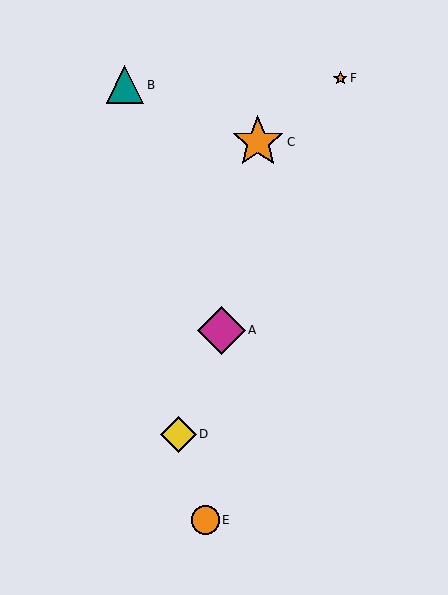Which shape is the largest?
The orange star (labeled C) is the largest.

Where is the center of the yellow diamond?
The center of the yellow diamond is at (178, 434).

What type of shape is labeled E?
Shape E is an orange circle.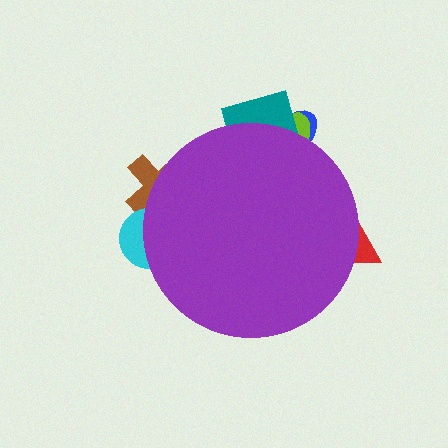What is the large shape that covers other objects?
A purple circle.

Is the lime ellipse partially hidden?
Yes, the lime ellipse is partially hidden behind the purple circle.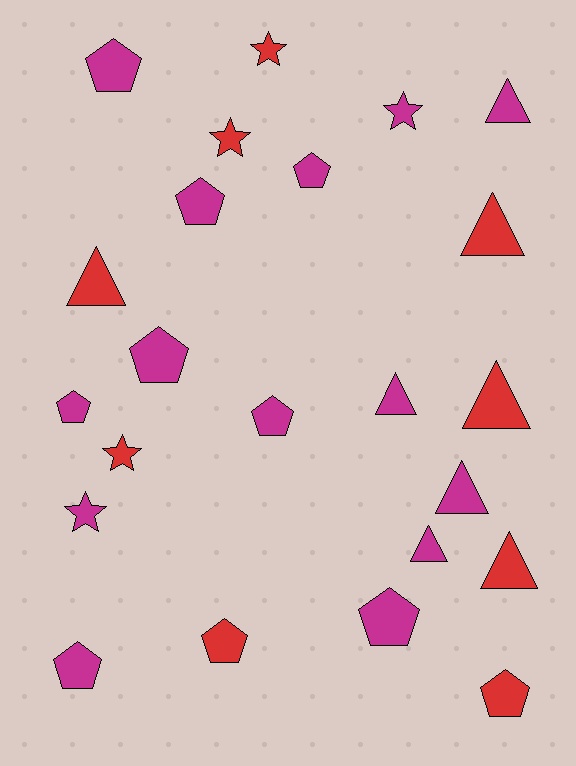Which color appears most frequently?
Magenta, with 14 objects.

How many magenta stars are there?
There are 2 magenta stars.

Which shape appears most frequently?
Pentagon, with 10 objects.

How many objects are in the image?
There are 23 objects.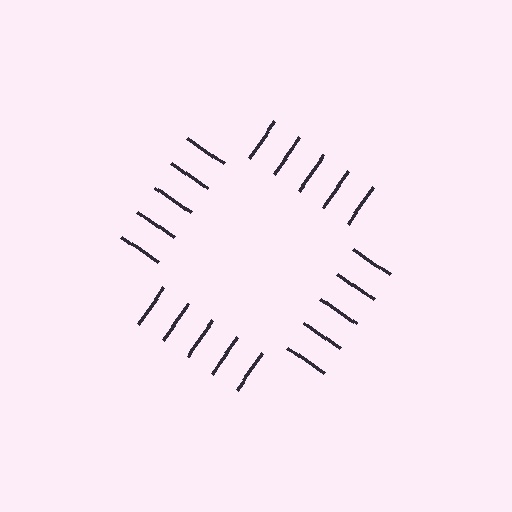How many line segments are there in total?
20 — 5 along each of the 4 edges.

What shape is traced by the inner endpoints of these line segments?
An illusory square — the line segments terminate on its edges but no continuous stroke is drawn.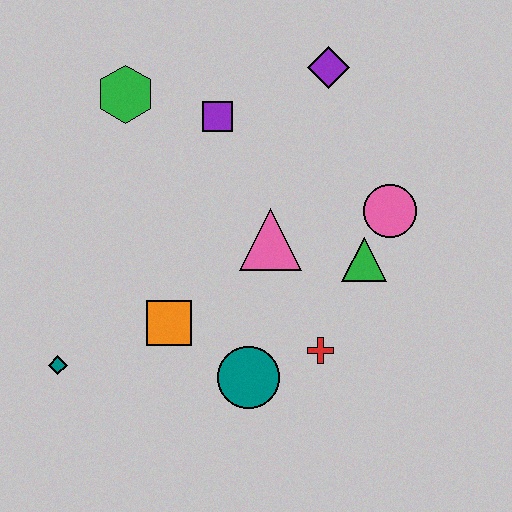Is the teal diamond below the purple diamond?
Yes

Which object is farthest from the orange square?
The purple diamond is farthest from the orange square.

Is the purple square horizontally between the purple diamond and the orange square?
Yes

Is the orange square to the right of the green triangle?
No